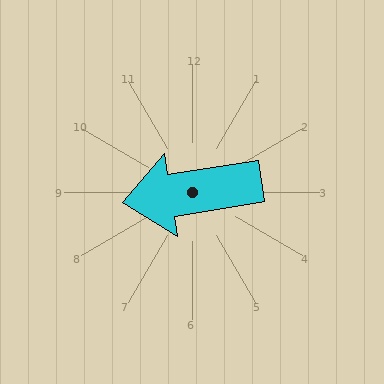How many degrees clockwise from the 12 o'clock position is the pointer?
Approximately 261 degrees.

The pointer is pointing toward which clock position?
Roughly 9 o'clock.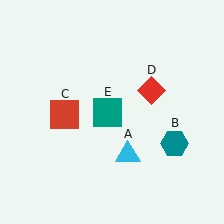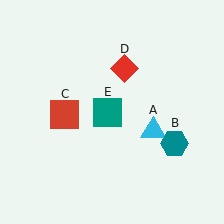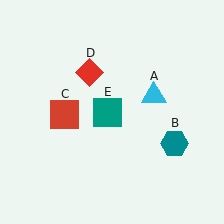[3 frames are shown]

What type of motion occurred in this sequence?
The cyan triangle (object A), red diamond (object D) rotated counterclockwise around the center of the scene.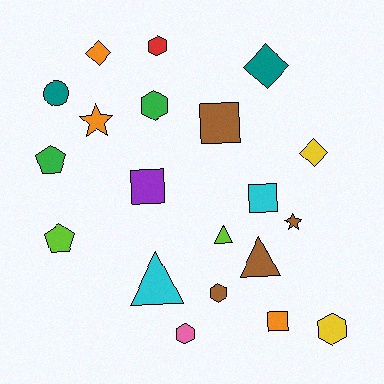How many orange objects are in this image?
There are 3 orange objects.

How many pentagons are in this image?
There are 2 pentagons.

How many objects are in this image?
There are 20 objects.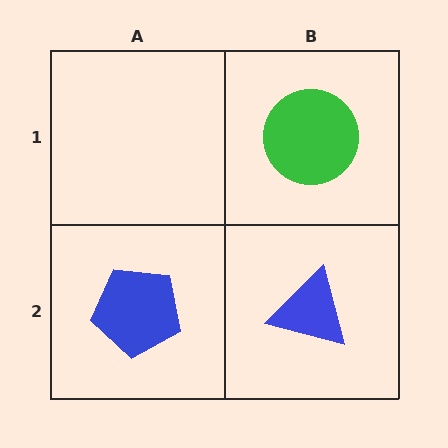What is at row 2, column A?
A blue pentagon.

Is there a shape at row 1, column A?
No, that cell is empty.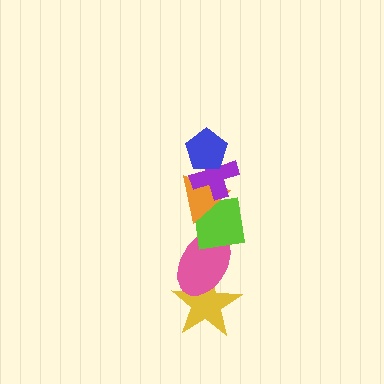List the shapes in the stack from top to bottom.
From top to bottom: the blue pentagon, the purple cross, the orange triangle, the lime square, the pink ellipse, the yellow star.